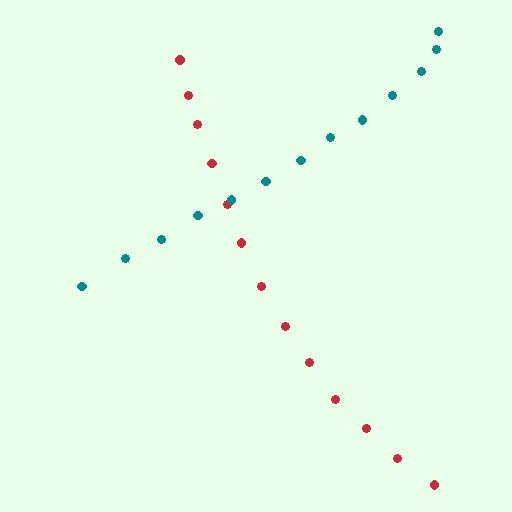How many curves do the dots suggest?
There are 2 distinct paths.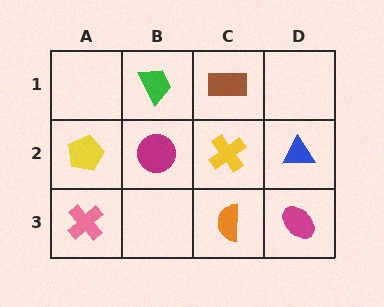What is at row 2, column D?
A blue triangle.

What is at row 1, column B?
A green trapezoid.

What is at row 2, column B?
A magenta circle.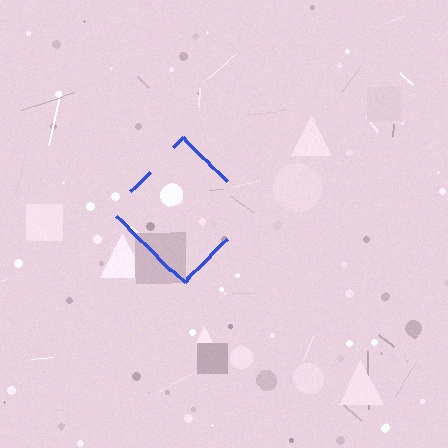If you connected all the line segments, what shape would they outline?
They would outline a diamond.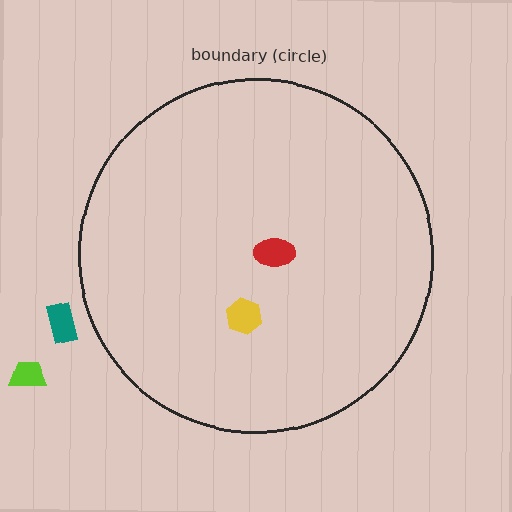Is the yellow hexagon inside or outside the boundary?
Inside.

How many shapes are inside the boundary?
2 inside, 2 outside.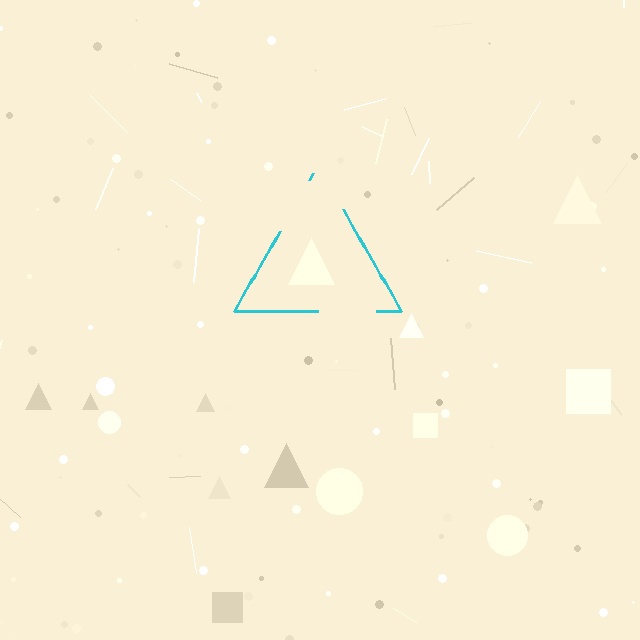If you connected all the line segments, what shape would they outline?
They would outline a triangle.